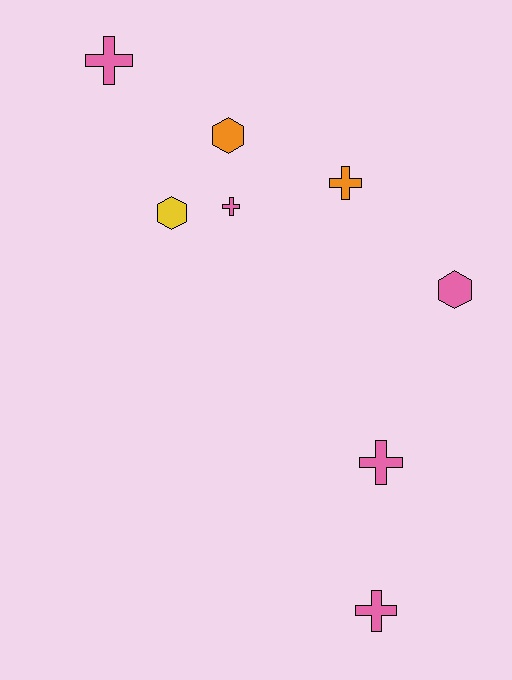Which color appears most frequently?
Pink, with 5 objects.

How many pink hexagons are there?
There is 1 pink hexagon.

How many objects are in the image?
There are 8 objects.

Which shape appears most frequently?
Cross, with 5 objects.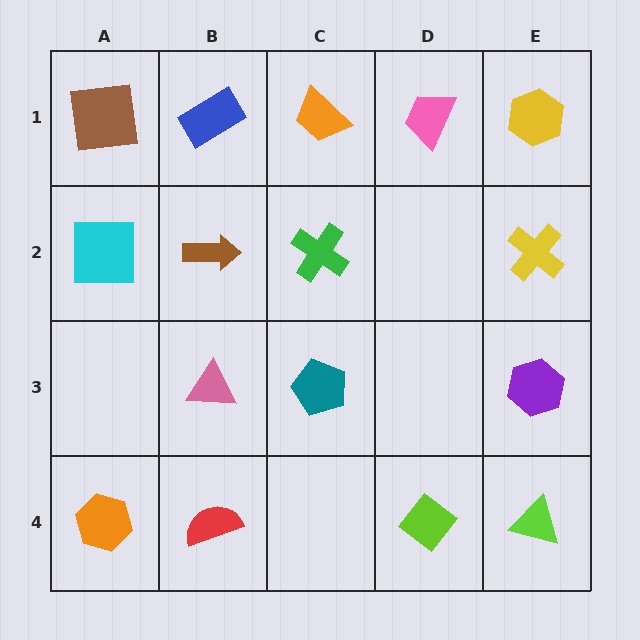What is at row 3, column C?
A teal pentagon.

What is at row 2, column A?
A cyan square.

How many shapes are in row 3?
3 shapes.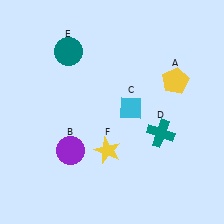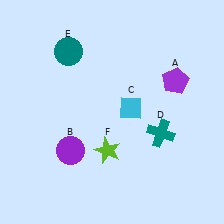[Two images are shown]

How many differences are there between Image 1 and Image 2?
There are 2 differences between the two images.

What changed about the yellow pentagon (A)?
In Image 1, A is yellow. In Image 2, it changed to purple.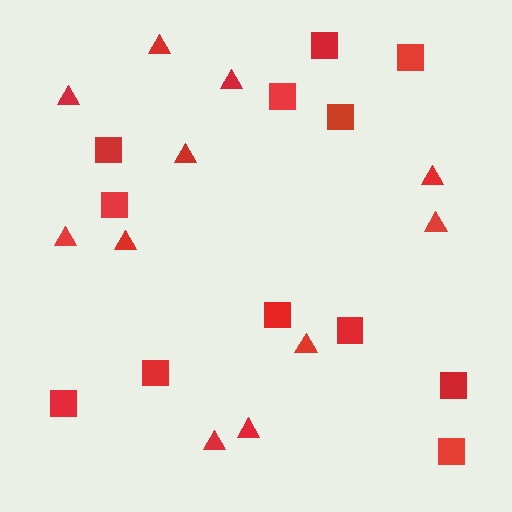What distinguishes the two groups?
There are 2 groups: one group of squares (12) and one group of triangles (11).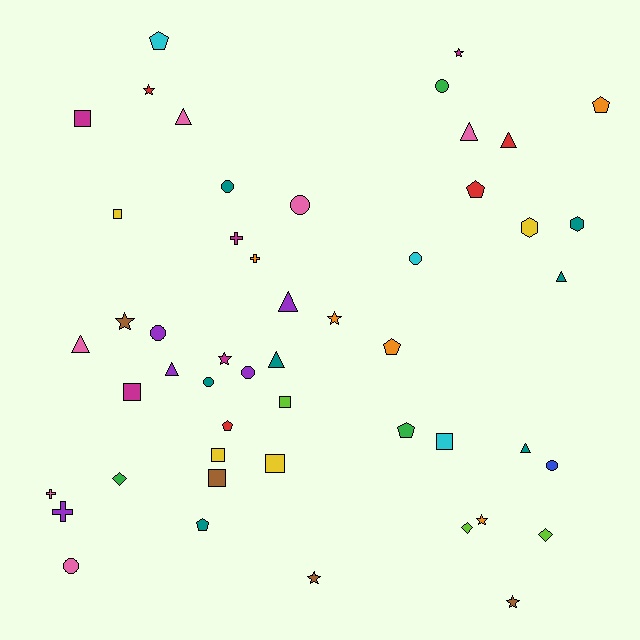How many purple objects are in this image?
There are 5 purple objects.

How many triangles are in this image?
There are 9 triangles.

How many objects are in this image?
There are 50 objects.